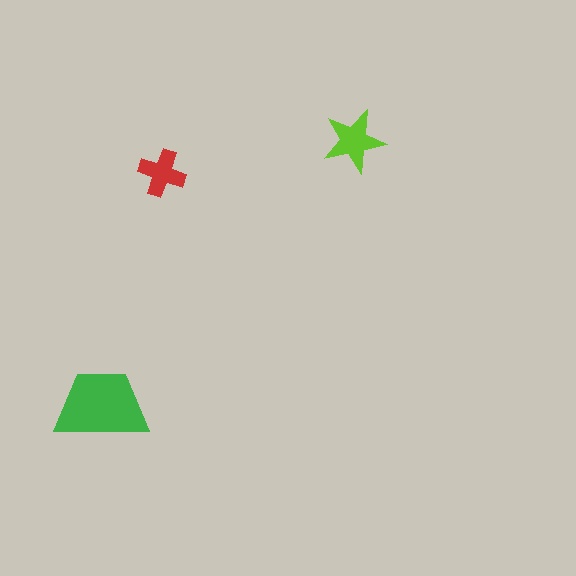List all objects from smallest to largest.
The red cross, the lime star, the green trapezoid.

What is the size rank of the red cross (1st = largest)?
3rd.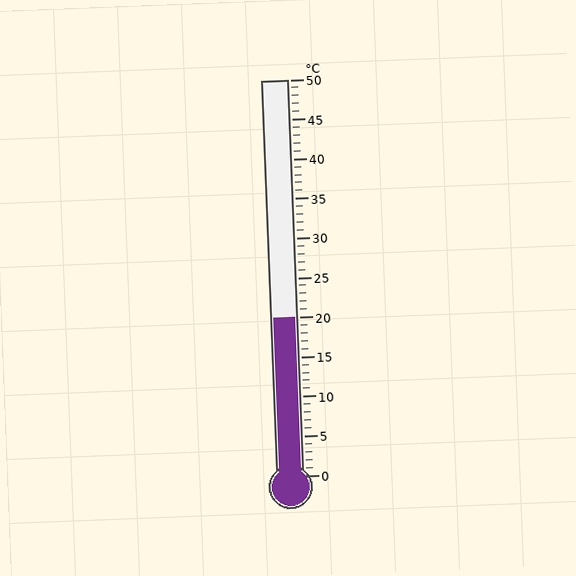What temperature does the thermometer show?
The thermometer shows approximately 20°C.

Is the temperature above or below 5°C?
The temperature is above 5°C.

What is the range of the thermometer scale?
The thermometer scale ranges from 0°C to 50°C.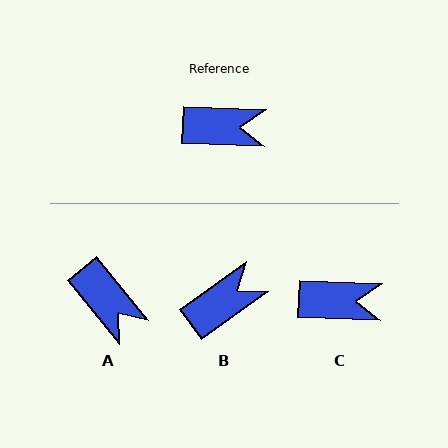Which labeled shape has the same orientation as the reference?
C.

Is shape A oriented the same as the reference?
No, it is off by about 48 degrees.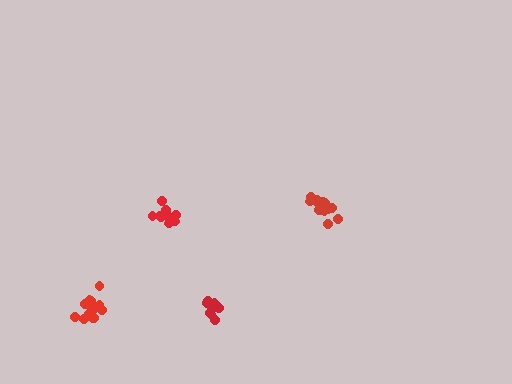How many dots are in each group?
Group 1: 14 dots, Group 2: 12 dots, Group 3: 12 dots, Group 4: 15 dots (53 total).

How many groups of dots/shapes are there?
There are 4 groups.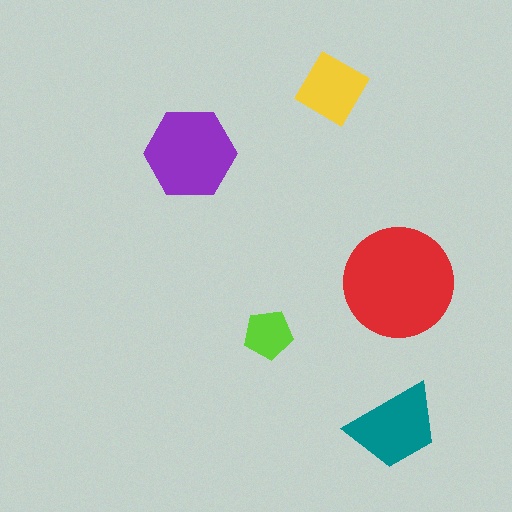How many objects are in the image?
There are 5 objects in the image.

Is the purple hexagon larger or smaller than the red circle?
Smaller.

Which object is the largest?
The red circle.